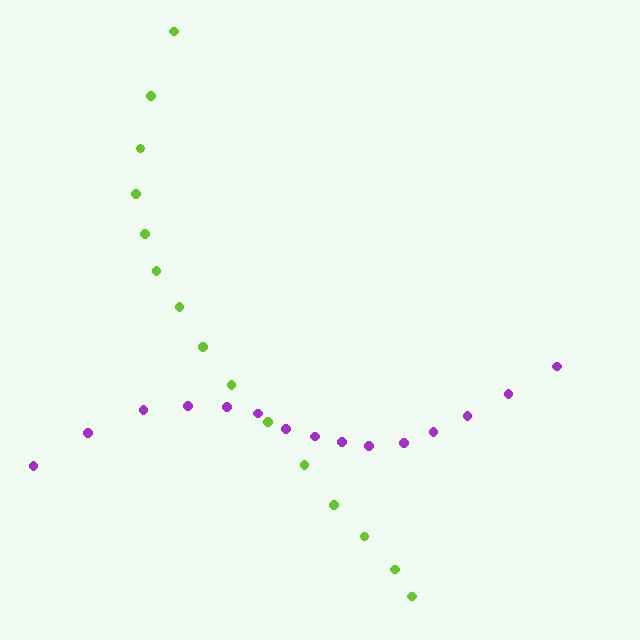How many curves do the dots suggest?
There are 2 distinct paths.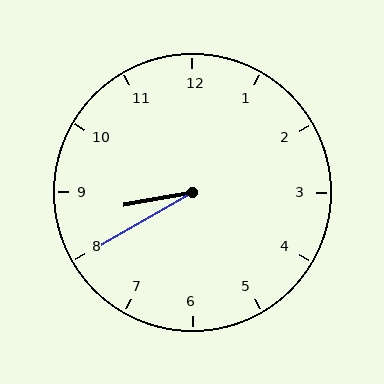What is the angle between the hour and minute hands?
Approximately 20 degrees.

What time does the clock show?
8:40.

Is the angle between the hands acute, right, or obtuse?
It is acute.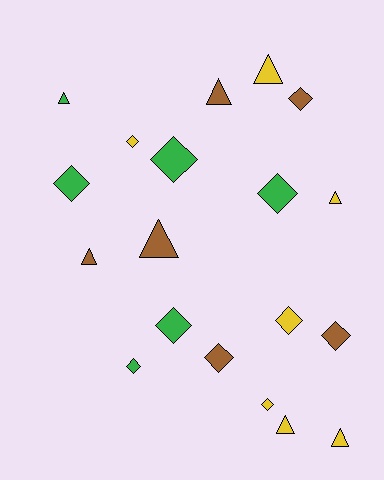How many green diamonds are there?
There are 5 green diamonds.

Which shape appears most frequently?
Diamond, with 11 objects.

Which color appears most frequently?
Yellow, with 7 objects.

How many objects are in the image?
There are 19 objects.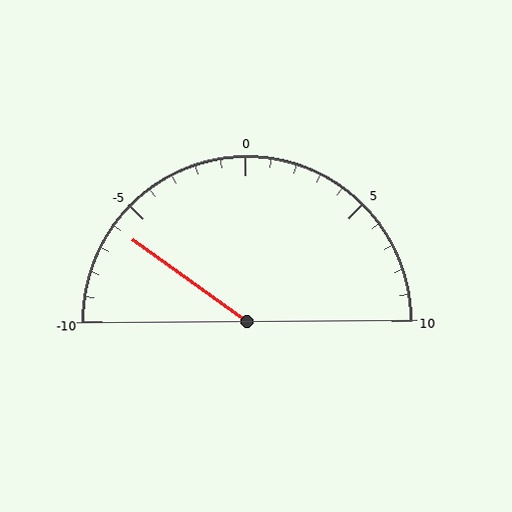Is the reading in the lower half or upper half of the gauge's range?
The reading is in the lower half of the range (-10 to 10).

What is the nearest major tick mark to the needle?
The nearest major tick mark is -5.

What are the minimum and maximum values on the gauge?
The gauge ranges from -10 to 10.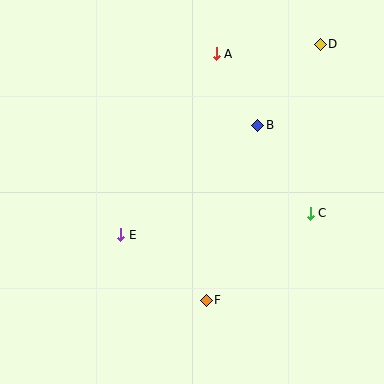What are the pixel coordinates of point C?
Point C is at (310, 213).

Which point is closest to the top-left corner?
Point A is closest to the top-left corner.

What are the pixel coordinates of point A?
Point A is at (216, 54).